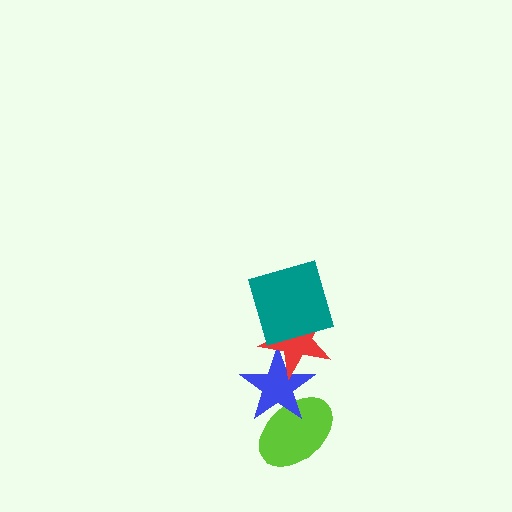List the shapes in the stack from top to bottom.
From top to bottom: the teal square, the red star, the blue star, the lime ellipse.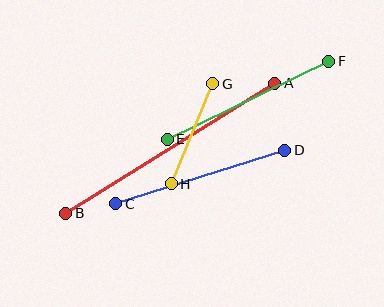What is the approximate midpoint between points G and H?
The midpoint is at approximately (192, 134) pixels.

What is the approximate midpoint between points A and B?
The midpoint is at approximately (170, 148) pixels.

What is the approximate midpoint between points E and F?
The midpoint is at approximately (248, 100) pixels.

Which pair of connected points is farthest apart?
Points A and B are farthest apart.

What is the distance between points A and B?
The distance is approximately 246 pixels.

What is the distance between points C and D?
The distance is approximately 177 pixels.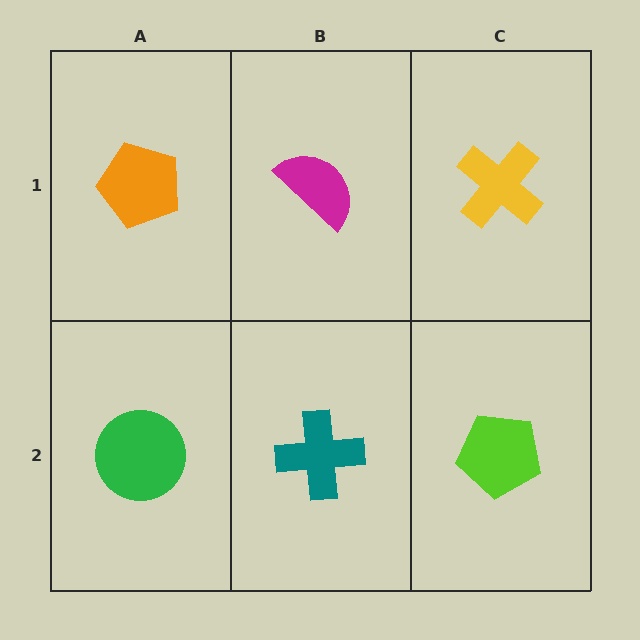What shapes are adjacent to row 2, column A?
An orange pentagon (row 1, column A), a teal cross (row 2, column B).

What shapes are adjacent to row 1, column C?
A lime pentagon (row 2, column C), a magenta semicircle (row 1, column B).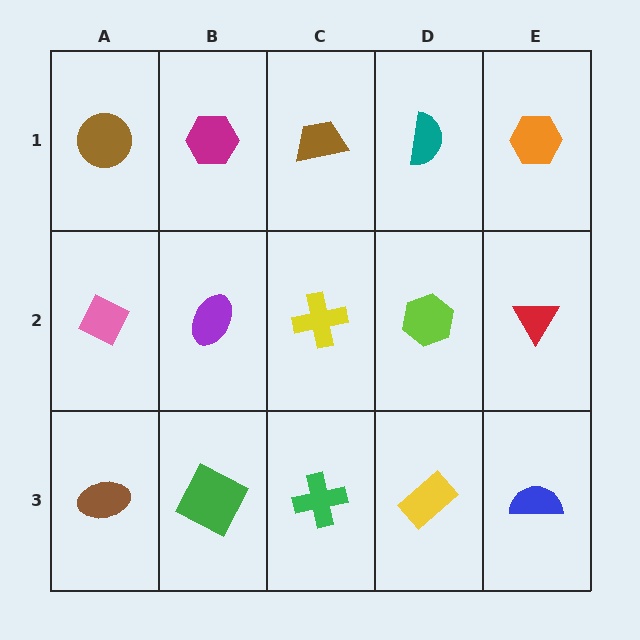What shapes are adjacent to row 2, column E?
An orange hexagon (row 1, column E), a blue semicircle (row 3, column E), a lime hexagon (row 2, column D).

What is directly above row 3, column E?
A red triangle.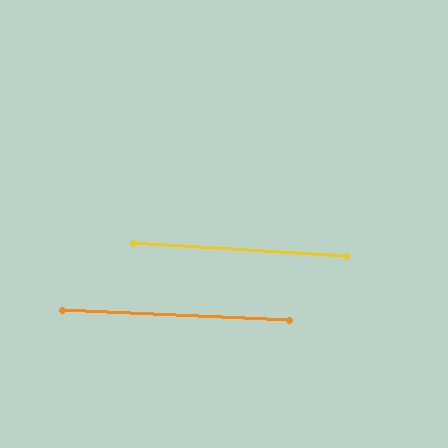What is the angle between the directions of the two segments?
Approximately 1 degree.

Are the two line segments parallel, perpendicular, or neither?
Parallel — their directions differ by only 0.8°.